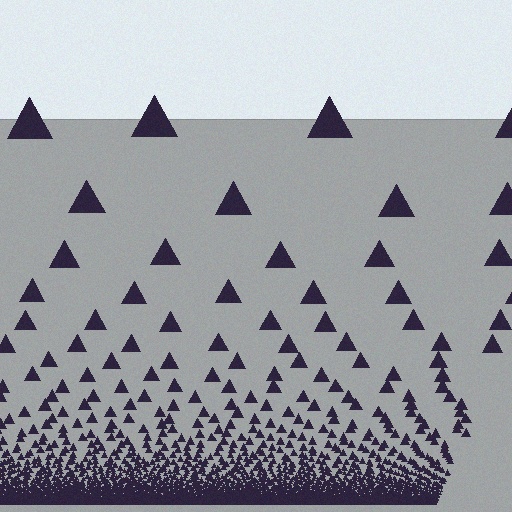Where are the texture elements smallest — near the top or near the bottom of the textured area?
Near the bottom.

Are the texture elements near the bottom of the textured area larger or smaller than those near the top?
Smaller. The gradient is inverted — elements near the bottom are smaller and denser.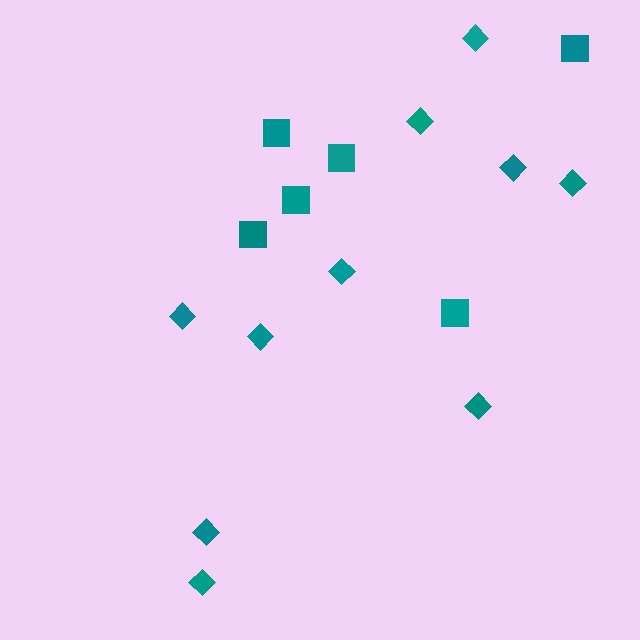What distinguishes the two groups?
There are 2 groups: one group of diamonds (10) and one group of squares (6).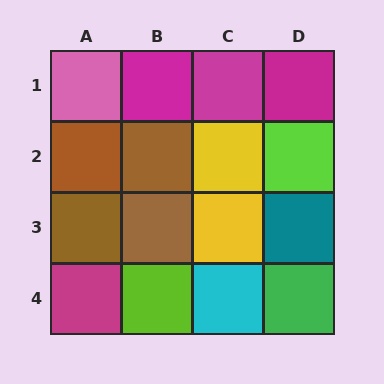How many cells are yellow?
2 cells are yellow.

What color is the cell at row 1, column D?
Magenta.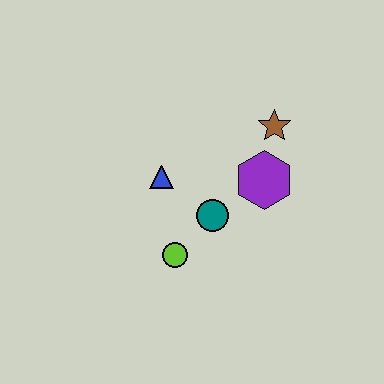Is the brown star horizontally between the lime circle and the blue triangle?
No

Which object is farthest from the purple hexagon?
The lime circle is farthest from the purple hexagon.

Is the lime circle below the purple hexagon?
Yes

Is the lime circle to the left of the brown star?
Yes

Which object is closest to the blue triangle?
The teal circle is closest to the blue triangle.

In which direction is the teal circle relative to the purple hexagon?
The teal circle is to the left of the purple hexagon.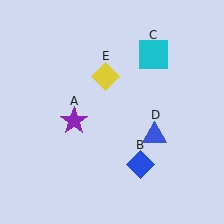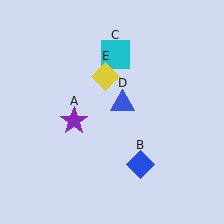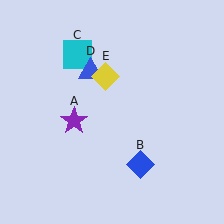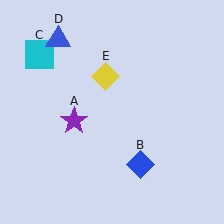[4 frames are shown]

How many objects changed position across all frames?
2 objects changed position: cyan square (object C), blue triangle (object D).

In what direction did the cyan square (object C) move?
The cyan square (object C) moved left.